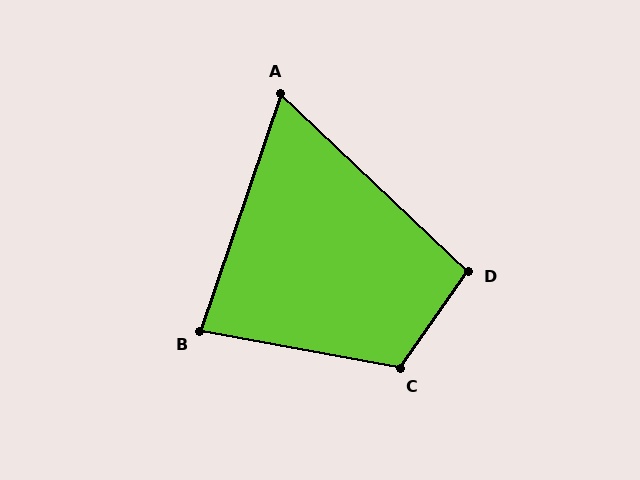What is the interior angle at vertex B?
Approximately 81 degrees (acute).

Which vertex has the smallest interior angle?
A, at approximately 65 degrees.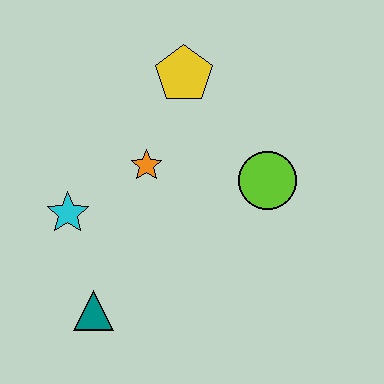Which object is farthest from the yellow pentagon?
The teal triangle is farthest from the yellow pentagon.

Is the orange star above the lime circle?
Yes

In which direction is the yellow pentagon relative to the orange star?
The yellow pentagon is above the orange star.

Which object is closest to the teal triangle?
The cyan star is closest to the teal triangle.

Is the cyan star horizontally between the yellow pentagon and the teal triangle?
No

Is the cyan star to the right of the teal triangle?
No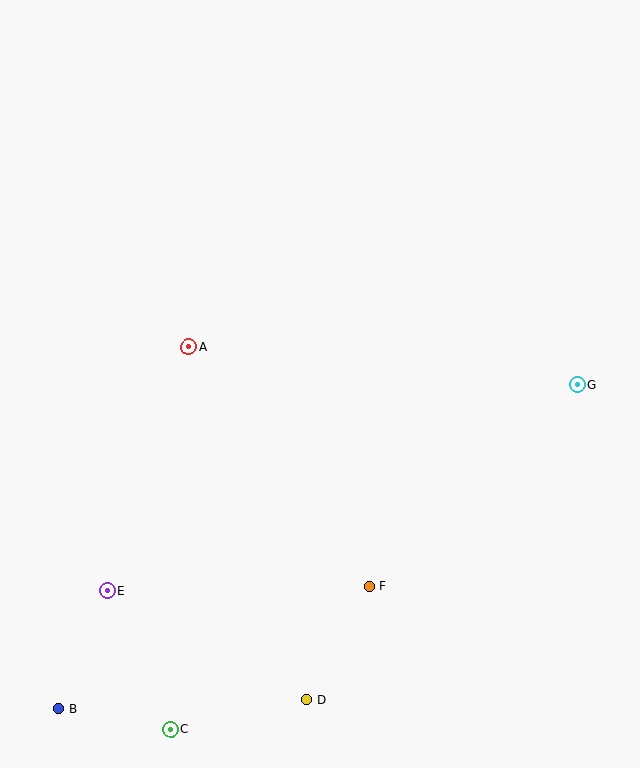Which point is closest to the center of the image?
Point A at (189, 347) is closest to the center.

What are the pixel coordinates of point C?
Point C is at (170, 729).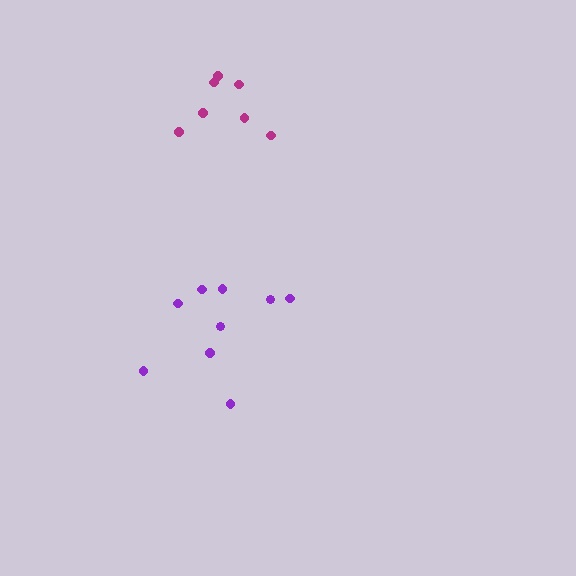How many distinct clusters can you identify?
There are 2 distinct clusters.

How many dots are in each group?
Group 1: 9 dots, Group 2: 7 dots (16 total).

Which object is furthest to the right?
The magenta cluster is rightmost.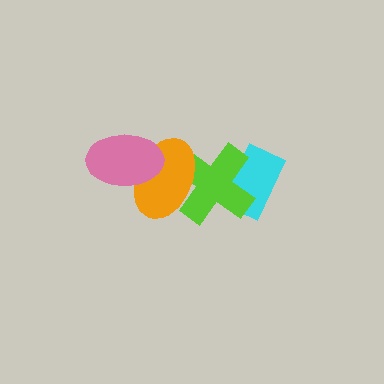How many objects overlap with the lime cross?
2 objects overlap with the lime cross.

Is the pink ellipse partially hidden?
No, no other shape covers it.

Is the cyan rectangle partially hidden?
Yes, it is partially covered by another shape.